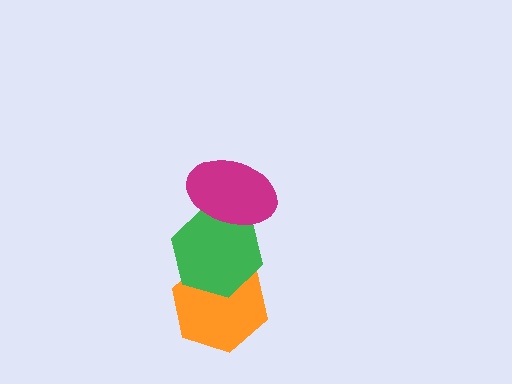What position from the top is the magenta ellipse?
The magenta ellipse is 1st from the top.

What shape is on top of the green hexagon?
The magenta ellipse is on top of the green hexagon.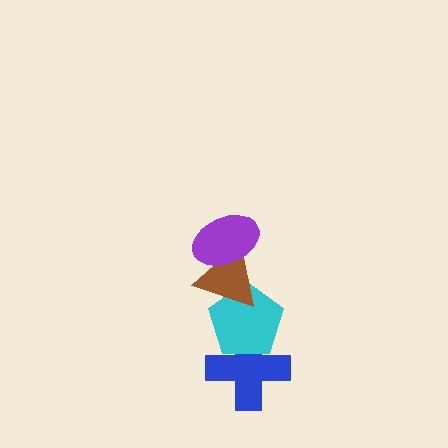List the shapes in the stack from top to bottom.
From top to bottom: the purple ellipse, the brown triangle, the cyan pentagon, the blue cross.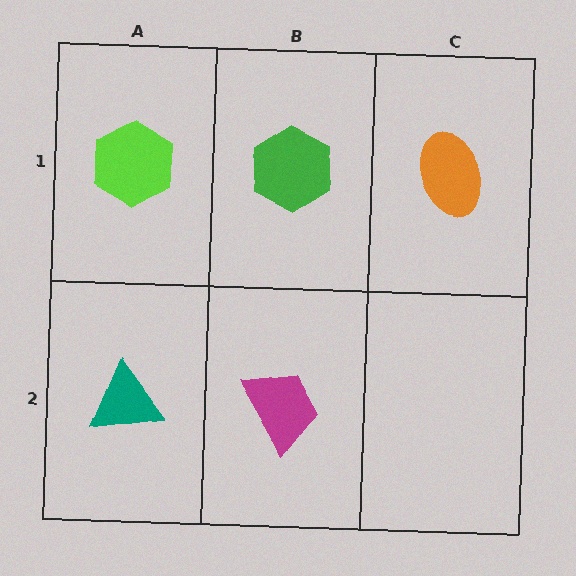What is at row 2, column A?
A teal triangle.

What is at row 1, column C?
An orange ellipse.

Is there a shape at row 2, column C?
No, that cell is empty.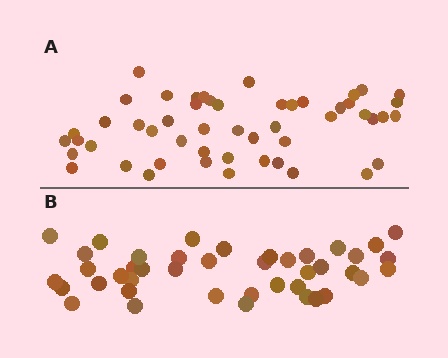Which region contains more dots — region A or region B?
Region A (the top region) has more dots.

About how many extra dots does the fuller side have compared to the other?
Region A has roughly 8 or so more dots than region B.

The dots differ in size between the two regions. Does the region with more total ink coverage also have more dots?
No. Region B has more total ink coverage because its dots are larger, but region A actually contains more individual dots. Total area can be misleading — the number of items is what matters here.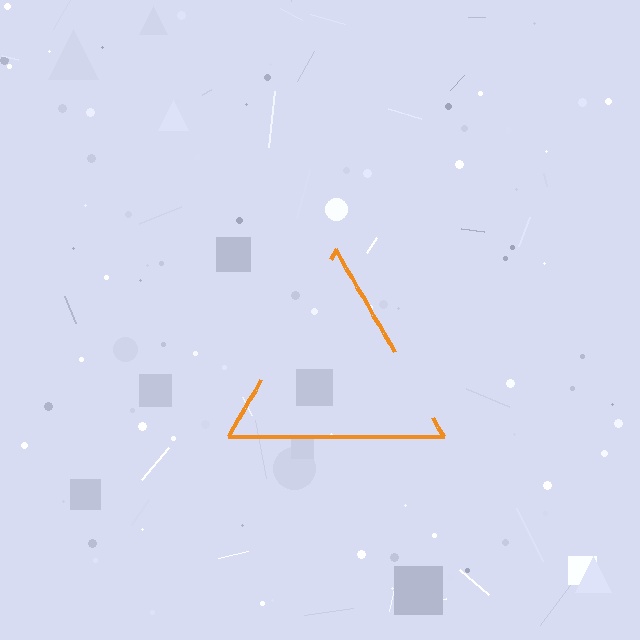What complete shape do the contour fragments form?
The contour fragments form a triangle.